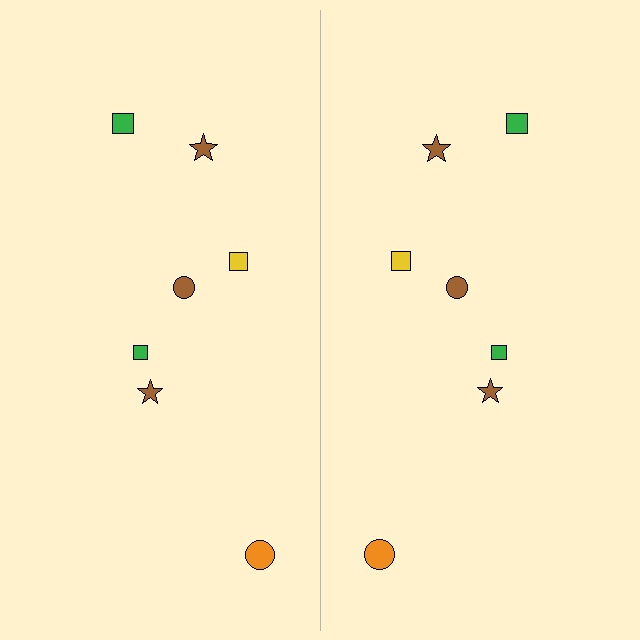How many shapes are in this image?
There are 14 shapes in this image.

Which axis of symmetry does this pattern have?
The pattern has a vertical axis of symmetry running through the center of the image.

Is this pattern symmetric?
Yes, this pattern has bilateral (reflection) symmetry.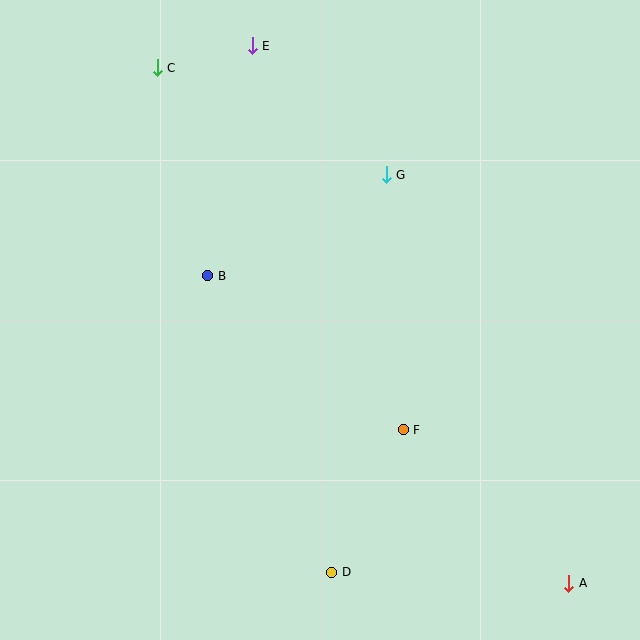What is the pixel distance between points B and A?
The distance between B and A is 474 pixels.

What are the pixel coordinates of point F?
Point F is at (403, 430).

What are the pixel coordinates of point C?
Point C is at (157, 68).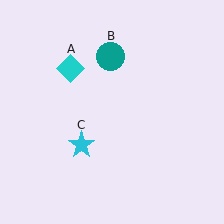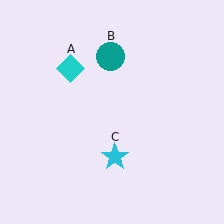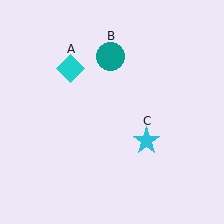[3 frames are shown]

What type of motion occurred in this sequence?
The cyan star (object C) rotated counterclockwise around the center of the scene.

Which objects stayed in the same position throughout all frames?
Cyan diamond (object A) and teal circle (object B) remained stationary.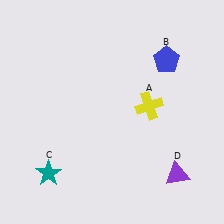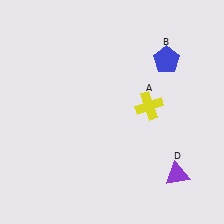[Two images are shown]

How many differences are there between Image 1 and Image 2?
There is 1 difference between the two images.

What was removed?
The teal star (C) was removed in Image 2.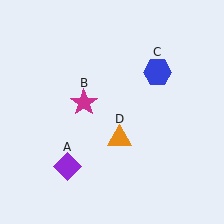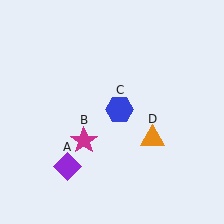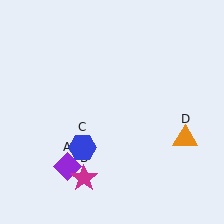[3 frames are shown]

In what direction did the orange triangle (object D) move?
The orange triangle (object D) moved right.